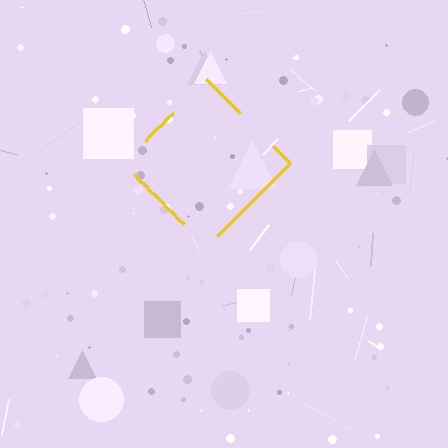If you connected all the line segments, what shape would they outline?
They would outline a diamond.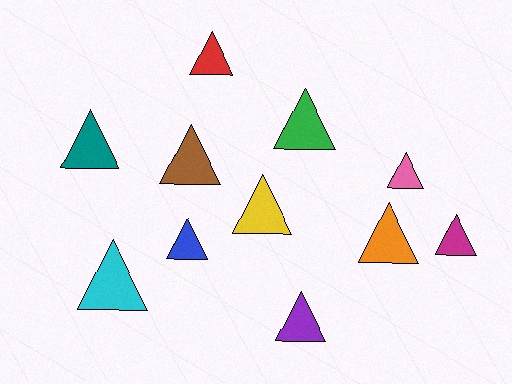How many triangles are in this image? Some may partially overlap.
There are 11 triangles.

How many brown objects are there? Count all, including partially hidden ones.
There is 1 brown object.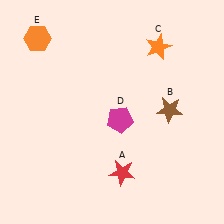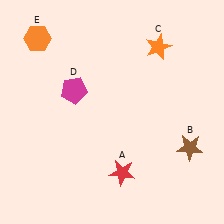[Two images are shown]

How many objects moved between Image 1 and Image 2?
2 objects moved between the two images.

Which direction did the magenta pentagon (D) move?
The magenta pentagon (D) moved left.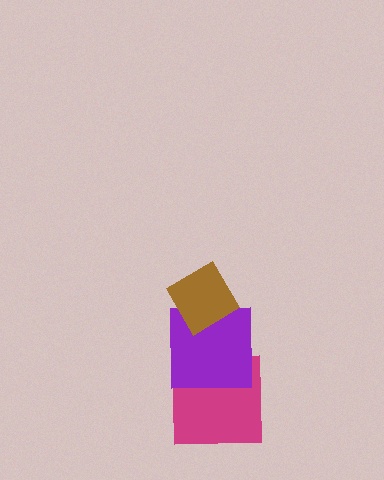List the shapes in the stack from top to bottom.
From top to bottom: the brown diamond, the purple square, the magenta square.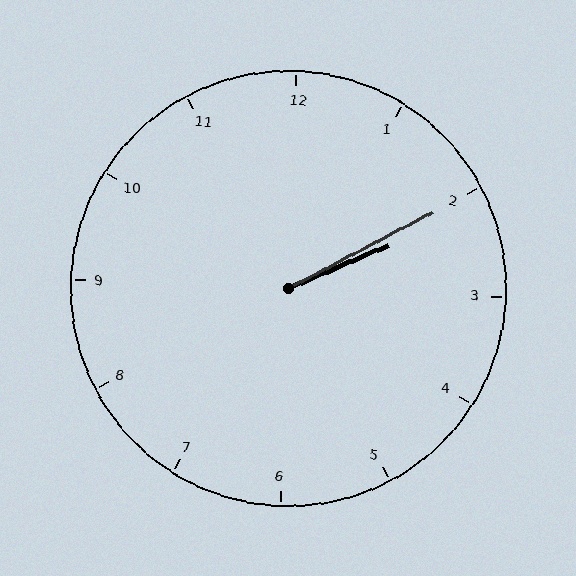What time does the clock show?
2:10.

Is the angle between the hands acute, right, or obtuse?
It is acute.